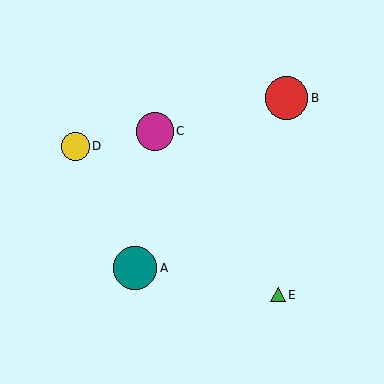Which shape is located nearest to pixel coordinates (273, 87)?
The red circle (labeled B) at (286, 98) is nearest to that location.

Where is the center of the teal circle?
The center of the teal circle is at (135, 268).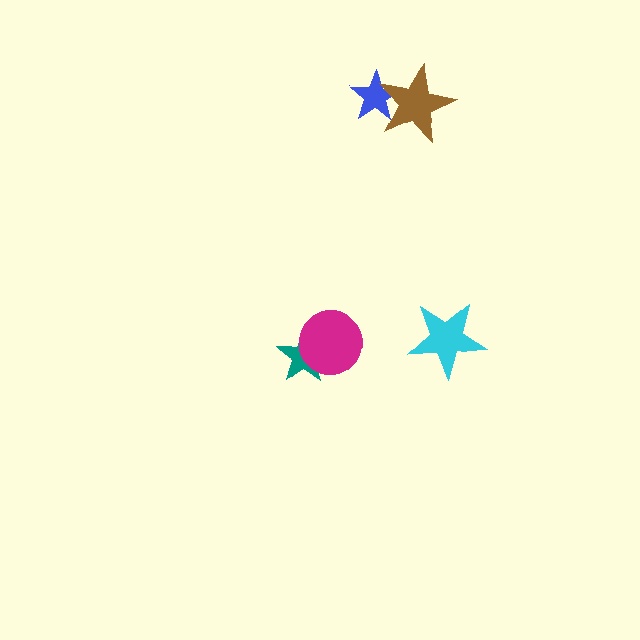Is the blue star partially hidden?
Yes, it is partially covered by another shape.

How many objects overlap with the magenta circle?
1 object overlaps with the magenta circle.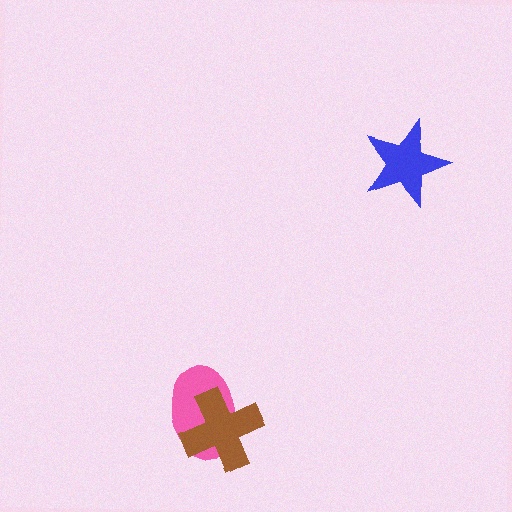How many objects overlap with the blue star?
0 objects overlap with the blue star.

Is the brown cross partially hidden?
No, no other shape covers it.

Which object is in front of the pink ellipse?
The brown cross is in front of the pink ellipse.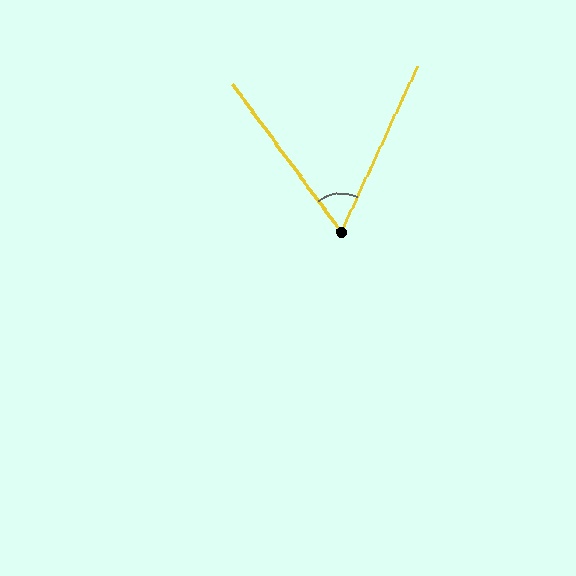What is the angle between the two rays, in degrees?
Approximately 61 degrees.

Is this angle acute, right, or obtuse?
It is acute.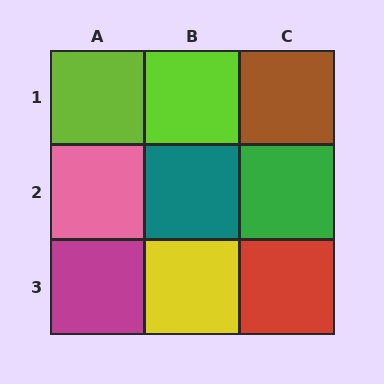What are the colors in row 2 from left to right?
Pink, teal, green.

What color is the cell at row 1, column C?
Brown.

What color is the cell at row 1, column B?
Lime.